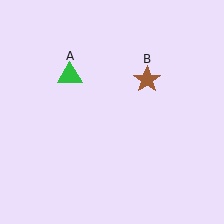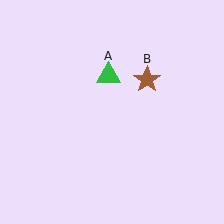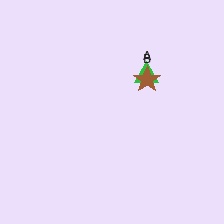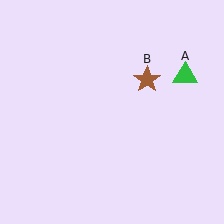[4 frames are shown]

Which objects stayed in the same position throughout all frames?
Brown star (object B) remained stationary.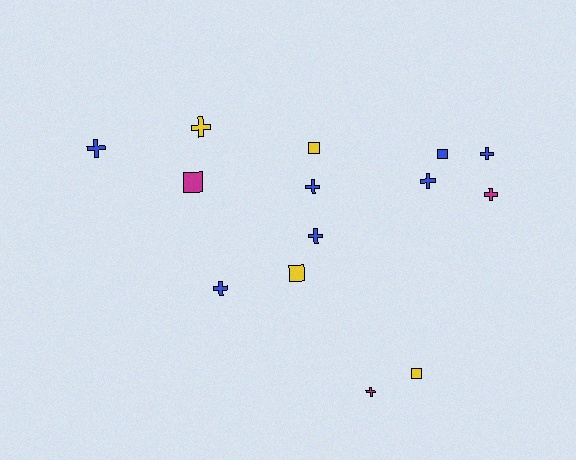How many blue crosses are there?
There are 6 blue crosses.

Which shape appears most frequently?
Cross, with 9 objects.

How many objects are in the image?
There are 14 objects.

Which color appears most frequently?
Blue, with 7 objects.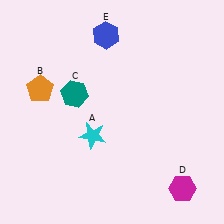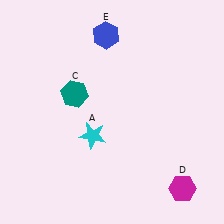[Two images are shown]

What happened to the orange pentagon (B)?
The orange pentagon (B) was removed in Image 2. It was in the top-left area of Image 1.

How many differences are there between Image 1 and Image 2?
There is 1 difference between the two images.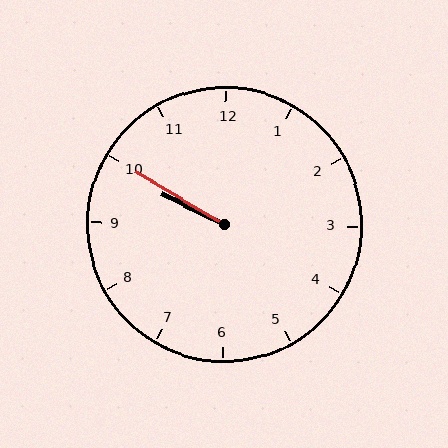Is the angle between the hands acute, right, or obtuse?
It is acute.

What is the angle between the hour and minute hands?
Approximately 5 degrees.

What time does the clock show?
9:50.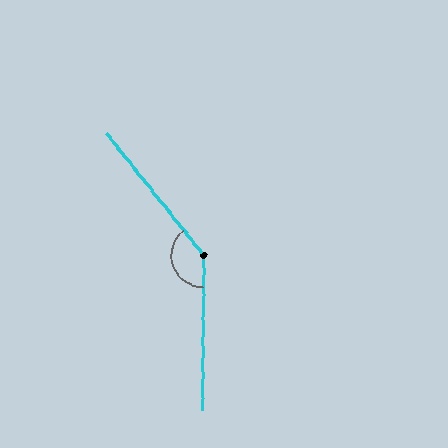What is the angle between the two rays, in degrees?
Approximately 141 degrees.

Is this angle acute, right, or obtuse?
It is obtuse.